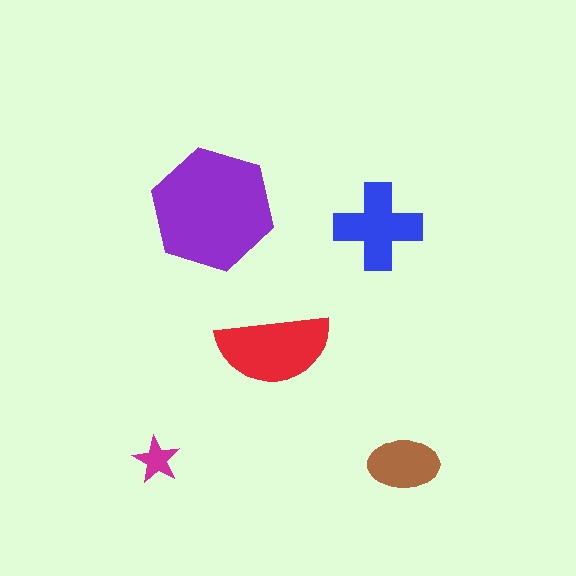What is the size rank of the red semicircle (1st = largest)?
2nd.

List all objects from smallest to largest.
The magenta star, the brown ellipse, the blue cross, the red semicircle, the purple hexagon.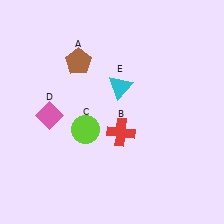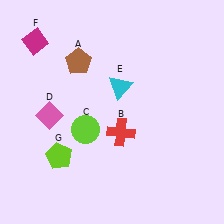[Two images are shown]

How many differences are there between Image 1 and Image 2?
There are 2 differences between the two images.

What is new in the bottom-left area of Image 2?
A lime pentagon (G) was added in the bottom-left area of Image 2.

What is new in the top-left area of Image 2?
A magenta diamond (F) was added in the top-left area of Image 2.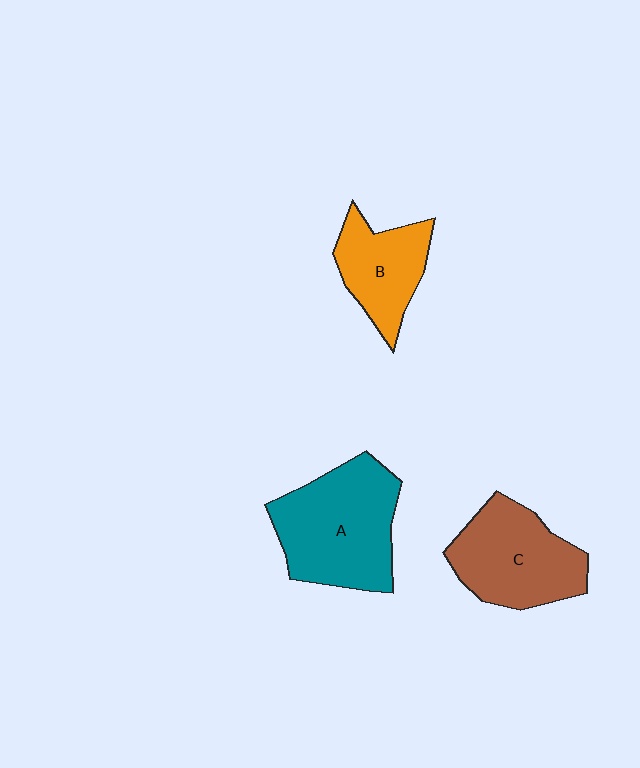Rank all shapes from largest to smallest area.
From largest to smallest: A (teal), C (brown), B (orange).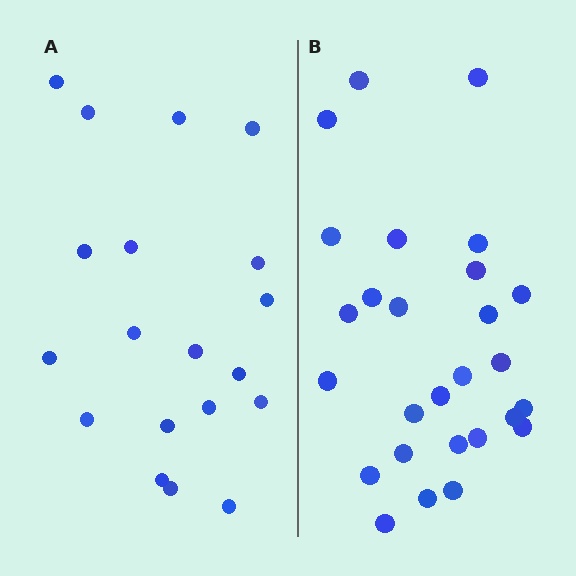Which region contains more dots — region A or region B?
Region B (the right region) has more dots.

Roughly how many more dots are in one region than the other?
Region B has roughly 8 or so more dots than region A.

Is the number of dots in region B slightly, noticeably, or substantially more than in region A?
Region B has noticeably more, but not dramatically so. The ratio is roughly 1.4 to 1.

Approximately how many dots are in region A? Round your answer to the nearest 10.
About 20 dots. (The exact count is 19, which rounds to 20.)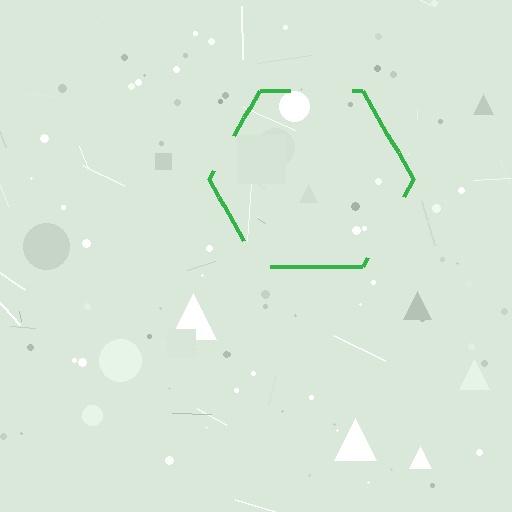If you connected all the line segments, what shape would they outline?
They would outline a hexagon.